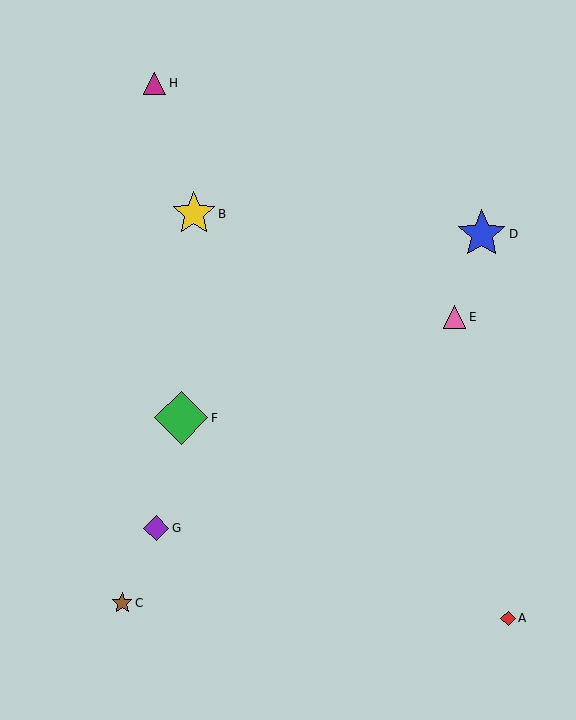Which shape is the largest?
The green diamond (labeled F) is the largest.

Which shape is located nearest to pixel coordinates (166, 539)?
The purple diamond (labeled G) at (156, 528) is nearest to that location.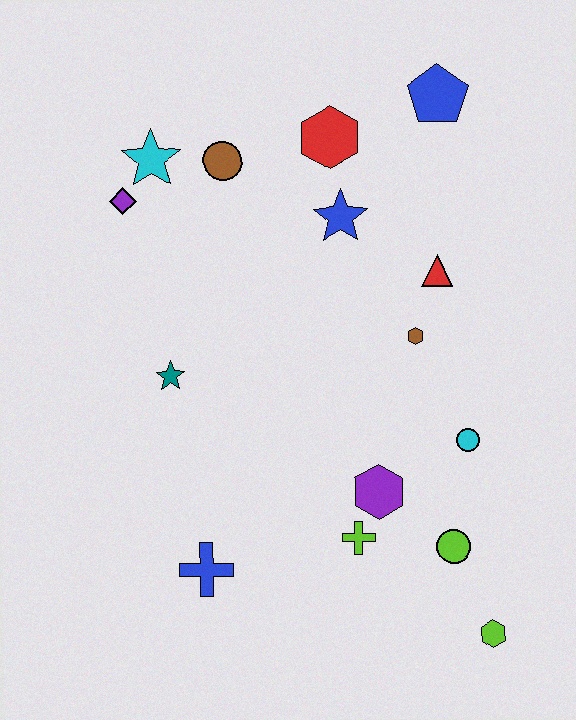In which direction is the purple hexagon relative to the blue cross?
The purple hexagon is to the right of the blue cross.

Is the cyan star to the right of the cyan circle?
No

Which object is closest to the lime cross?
The purple hexagon is closest to the lime cross.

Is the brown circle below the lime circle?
No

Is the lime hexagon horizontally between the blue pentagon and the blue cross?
No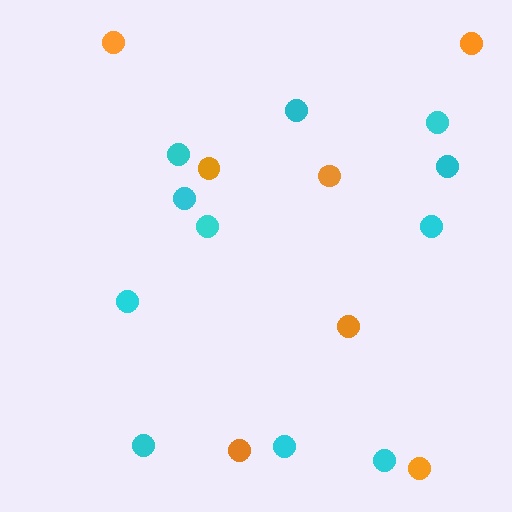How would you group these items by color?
There are 2 groups: one group of orange circles (7) and one group of cyan circles (11).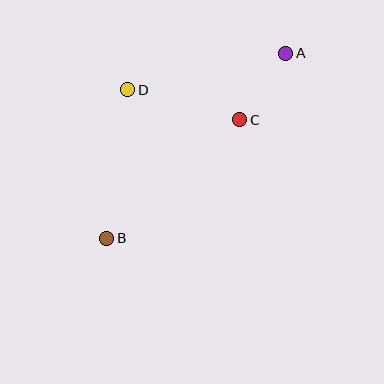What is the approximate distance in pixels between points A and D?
The distance between A and D is approximately 162 pixels.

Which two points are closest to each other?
Points A and C are closest to each other.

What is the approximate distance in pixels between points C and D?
The distance between C and D is approximately 116 pixels.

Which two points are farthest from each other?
Points A and B are farthest from each other.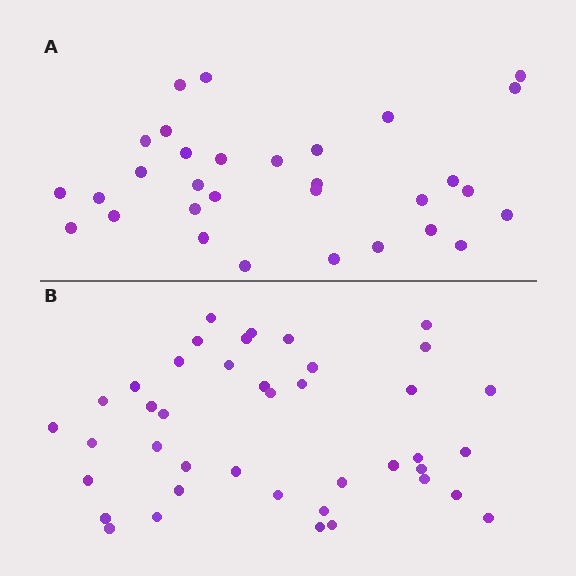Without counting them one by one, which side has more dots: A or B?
Region B (the bottom region) has more dots.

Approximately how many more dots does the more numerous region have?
Region B has roughly 10 or so more dots than region A.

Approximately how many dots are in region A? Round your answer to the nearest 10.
About 30 dots. (The exact count is 31, which rounds to 30.)